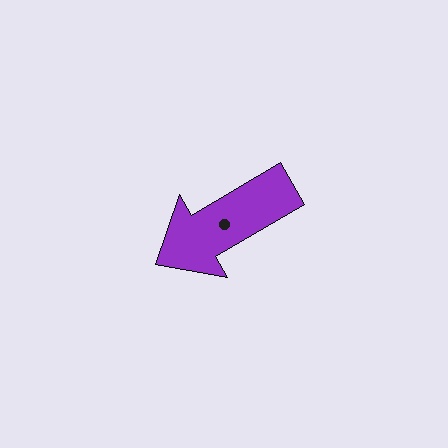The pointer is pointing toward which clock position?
Roughly 8 o'clock.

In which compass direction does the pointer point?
Southwest.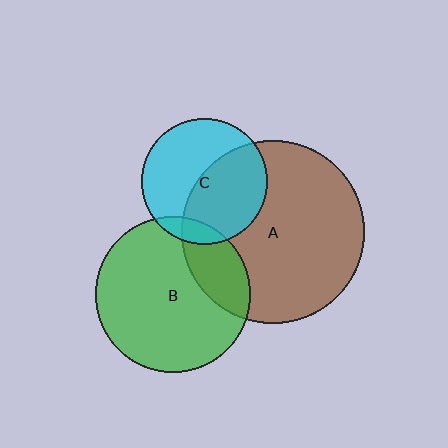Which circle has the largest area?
Circle A (brown).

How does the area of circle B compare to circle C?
Approximately 1.5 times.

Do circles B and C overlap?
Yes.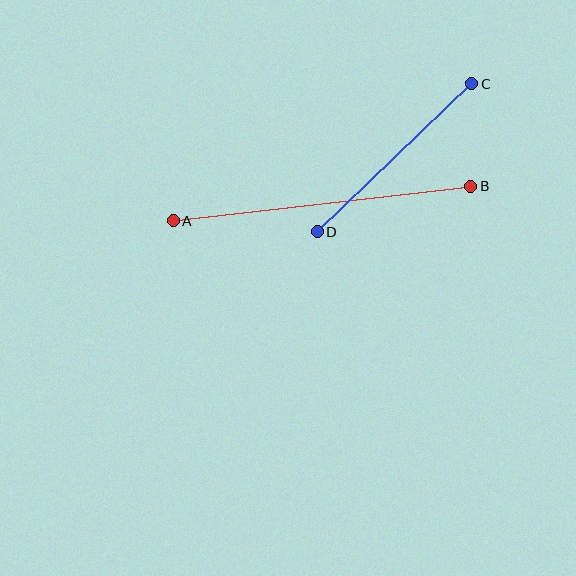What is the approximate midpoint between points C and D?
The midpoint is at approximately (395, 158) pixels.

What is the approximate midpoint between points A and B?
The midpoint is at approximately (322, 203) pixels.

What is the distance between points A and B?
The distance is approximately 300 pixels.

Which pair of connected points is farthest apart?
Points A and B are farthest apart.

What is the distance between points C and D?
The distance is approximately 214 pixels.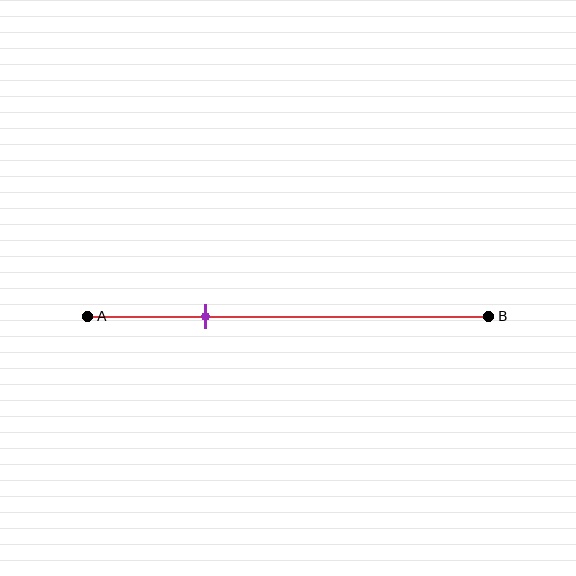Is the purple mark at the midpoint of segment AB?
No, the mark is at about 30% from A, not at the 50% midpoint.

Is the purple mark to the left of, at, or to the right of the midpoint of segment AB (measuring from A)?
The purple mark is to the left of the midpoint of segment AB.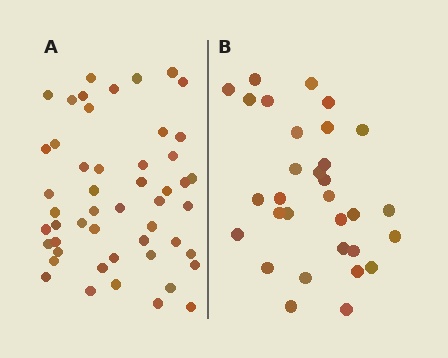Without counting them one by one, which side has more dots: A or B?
Region A (the left region) has more dots.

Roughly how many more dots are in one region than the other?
Region A has approximately 20 more dots than region B.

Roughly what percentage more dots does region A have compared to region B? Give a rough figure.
About 60% more.